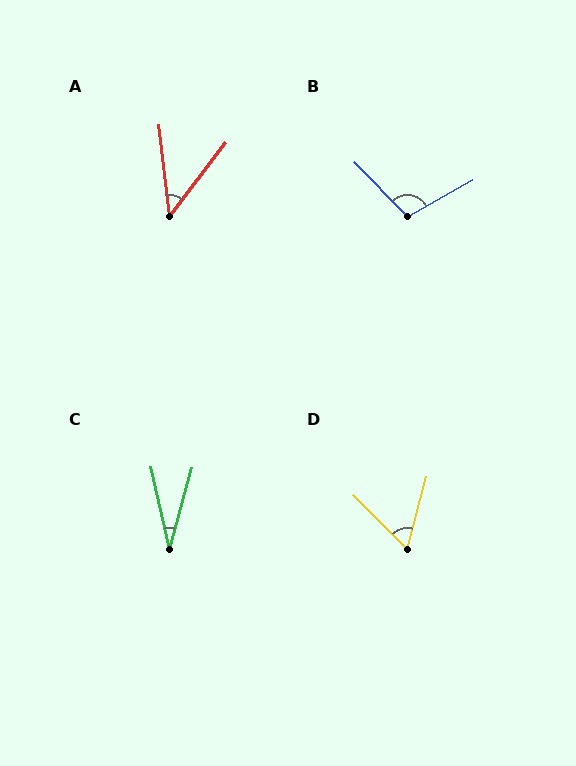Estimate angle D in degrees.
Approximately 59 degrees.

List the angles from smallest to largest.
C (28°), A (44°), D (59°), B (105°).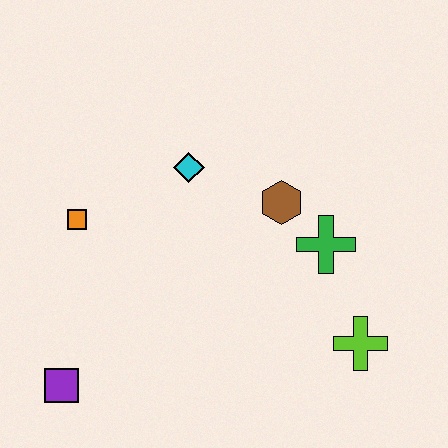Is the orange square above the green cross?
Yes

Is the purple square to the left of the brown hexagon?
Yes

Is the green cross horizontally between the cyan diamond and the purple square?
No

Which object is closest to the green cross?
The brown hexagon is closest to the green cross.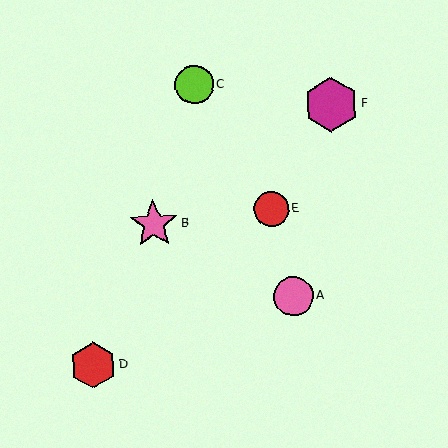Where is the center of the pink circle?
The center of the pink circle is at (293, 296).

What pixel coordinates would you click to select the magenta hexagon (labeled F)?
Click at (331, 105) to select the magenta hexagon F.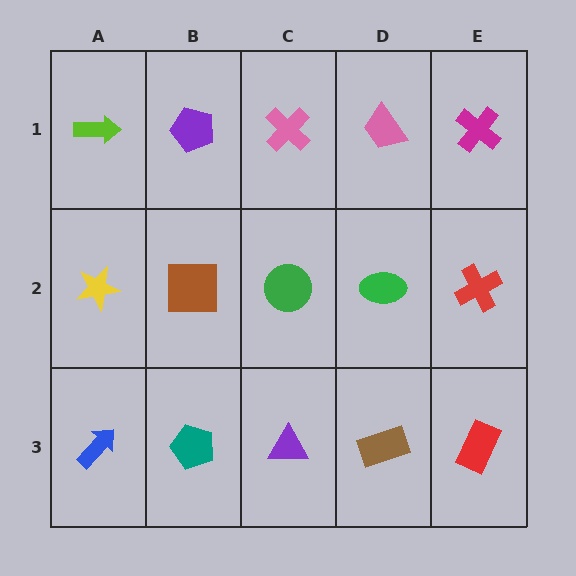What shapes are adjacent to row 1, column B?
A brown square (row 2, column B), a lime arrow (row 1, column A), a pink cross (row 1, column C).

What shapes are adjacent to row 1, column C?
A green circle (row 2, column C), a purple pentagon (row 1, column B), a pink trapezoid (row 1, column D).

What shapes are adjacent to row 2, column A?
A lime arrow (row 1, column A), a blue arrow (row 3, column A), a brown square (row 2, column B).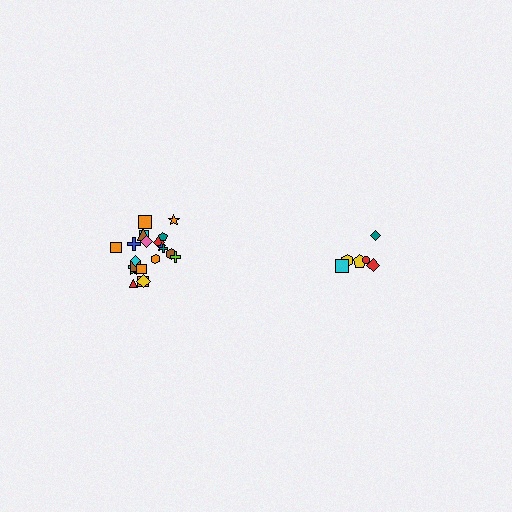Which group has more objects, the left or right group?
The left group.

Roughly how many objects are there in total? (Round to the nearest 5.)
Roughly 30 objects in total.